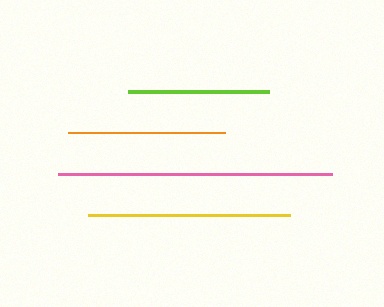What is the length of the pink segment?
The pink segment is approximately 273 pixels long.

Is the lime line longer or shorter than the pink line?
The pink line is longer than the lime line.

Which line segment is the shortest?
The lime line is the shortest at approximately 141 pixels.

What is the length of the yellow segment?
The yellow segment is approximately 202 pixels long.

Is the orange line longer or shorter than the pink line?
The pink line is longer than the orange line.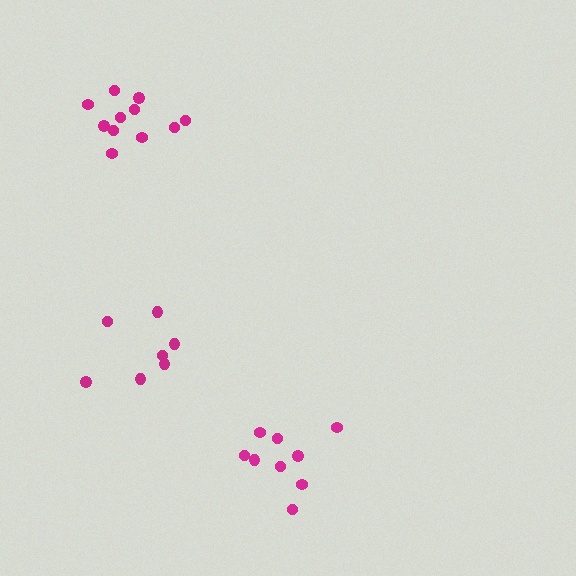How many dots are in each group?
Group 1: 11 dots, Group 2: 9 dots, Group 3: 7 dots (27 total).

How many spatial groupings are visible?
There are 3 spatial groupings.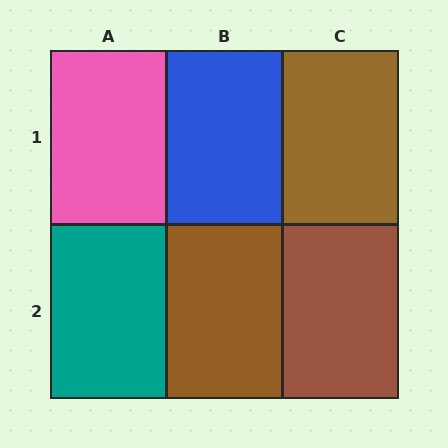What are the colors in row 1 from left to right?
Pink, blue, brown.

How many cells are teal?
1 cell is teal.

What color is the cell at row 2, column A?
Teal.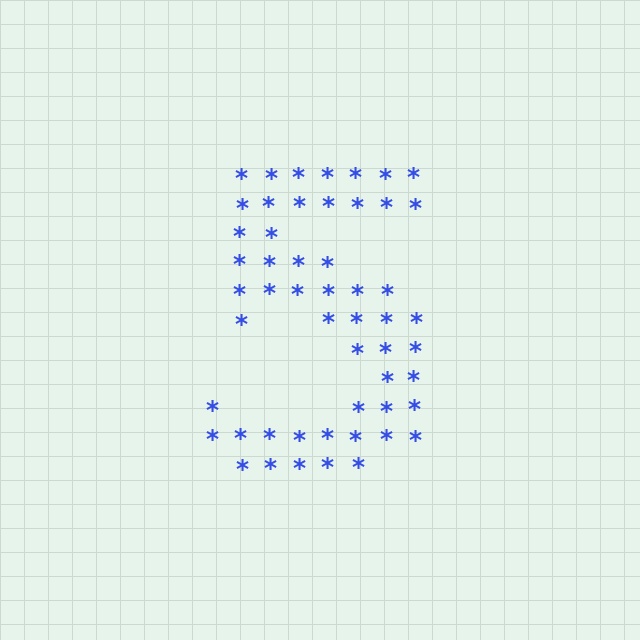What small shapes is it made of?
It is made of small asterisks.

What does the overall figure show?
The overall figure shows the digit 5.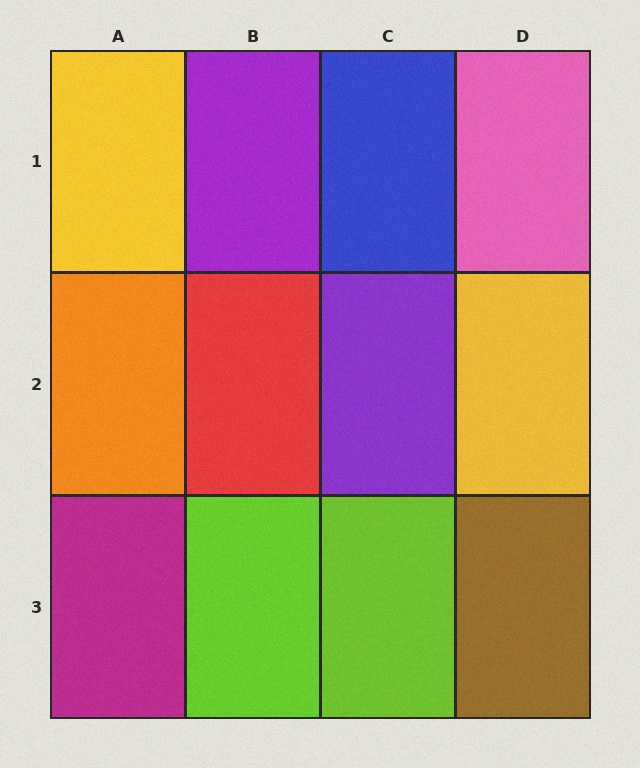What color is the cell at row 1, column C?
Blue.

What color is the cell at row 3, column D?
Brown.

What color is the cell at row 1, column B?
Purple.